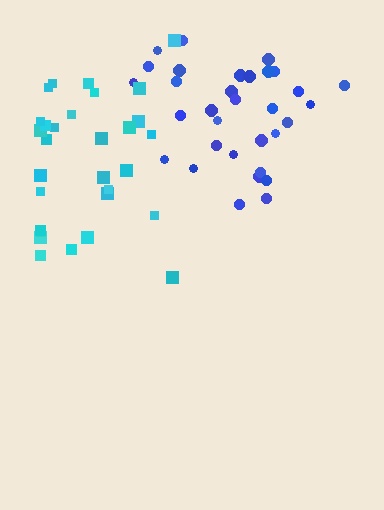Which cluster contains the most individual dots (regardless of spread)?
Blue (32).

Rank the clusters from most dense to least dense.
blue, cyan.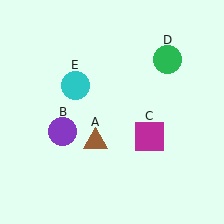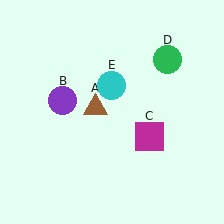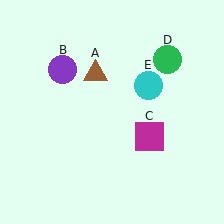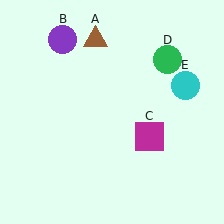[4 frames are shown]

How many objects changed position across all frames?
3 objects changed position: brown triangle (object A), purple circle (object B), cyan circle (object E).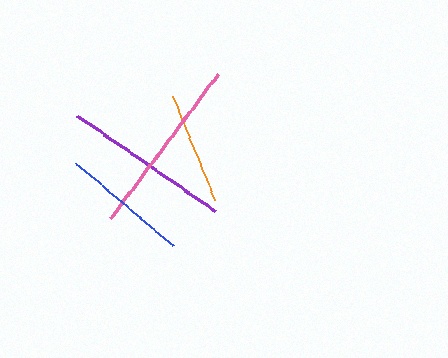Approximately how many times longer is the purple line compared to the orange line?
The purple line is approximately 1.5 times the length of the orange line.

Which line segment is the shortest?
The orange line is the shortest at approximately 112 pixels.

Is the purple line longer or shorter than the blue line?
The purple line is longer than the blue line.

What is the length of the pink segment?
The pink segment is approximately 179 pixels long.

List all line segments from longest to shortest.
From longest to shortest: pink, purple, blue, orange.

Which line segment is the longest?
The pink line is the longest at approximately 179 pixels.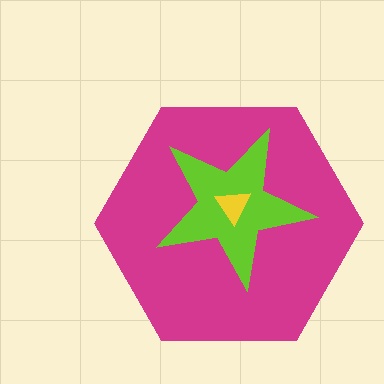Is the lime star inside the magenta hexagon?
Yes.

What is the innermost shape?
The yellow triangle.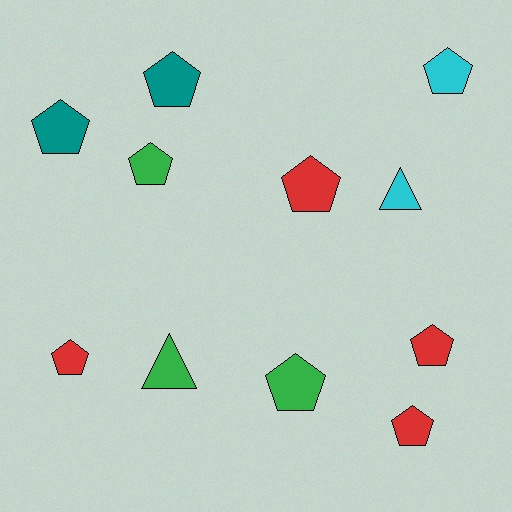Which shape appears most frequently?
Pentagon, with 9 objects.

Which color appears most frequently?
Red, with 4 objects.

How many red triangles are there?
There are no red triangles.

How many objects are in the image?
There are 11 objects.